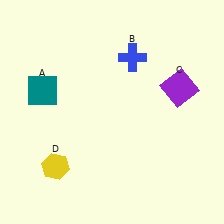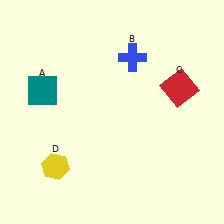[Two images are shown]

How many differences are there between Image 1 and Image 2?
There is 1 difference between the two images.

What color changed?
The square (C) changed from purple in Image 1 to red in Image 2.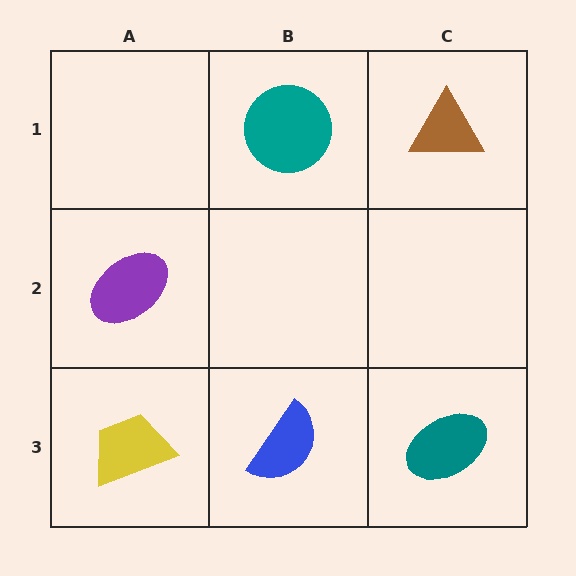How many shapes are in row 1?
2 shapes.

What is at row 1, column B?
A teal circle.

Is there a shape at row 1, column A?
No, that cell is empty.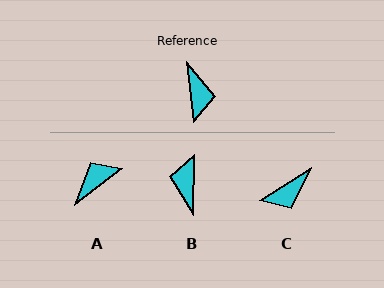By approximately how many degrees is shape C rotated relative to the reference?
Approximately 64 degrees clockwise.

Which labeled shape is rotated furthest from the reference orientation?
B, about 173 degrees away.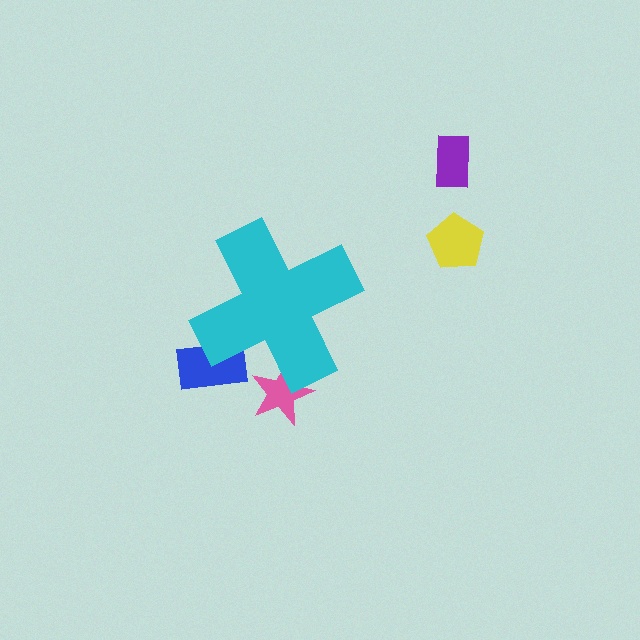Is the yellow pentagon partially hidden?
No, the yellow pentagon is fully visible.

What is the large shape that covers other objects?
A cyan cross.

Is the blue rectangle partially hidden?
Yes, the blue rectangle is partially hidden behind the cyan cross.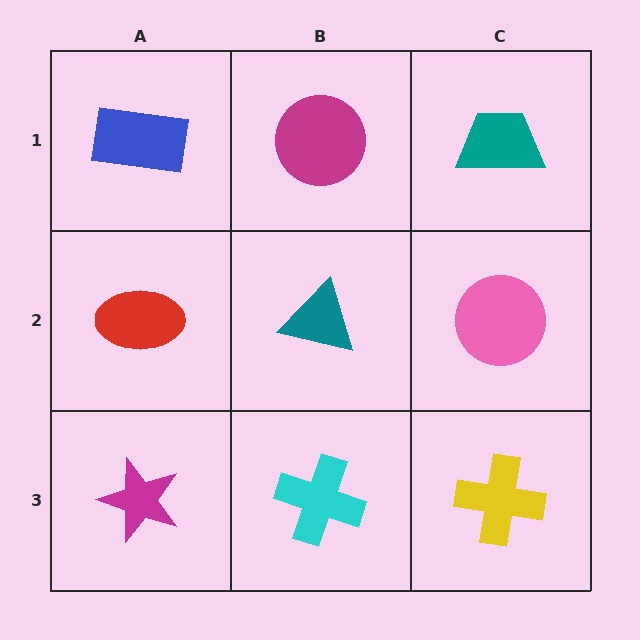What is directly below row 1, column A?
A red ellipse.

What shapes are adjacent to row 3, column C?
A pink circle (row 2, column C), a cyan cross (row 3, column B).